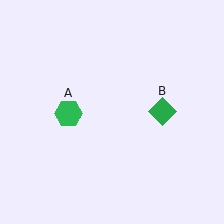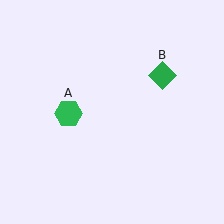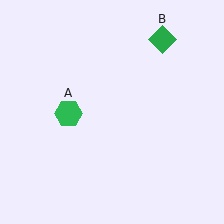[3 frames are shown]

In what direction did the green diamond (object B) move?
The green diamond (object B) moved up.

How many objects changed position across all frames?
1 object changed position: green diamond (object B).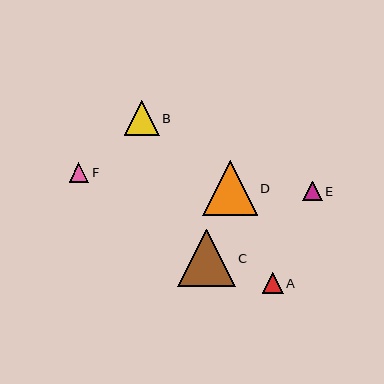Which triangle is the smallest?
Triangle E is the smallest with a size of approximately 19 pixels.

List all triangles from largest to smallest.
From largest to smallest: C, D, B, A, F, E.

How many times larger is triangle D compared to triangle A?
Triangle D is approximately 2.6 times the size of triangle A.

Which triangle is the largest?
Triangle C is the largest with a size of approximately 58 pixels.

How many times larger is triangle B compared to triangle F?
Triangle B is approximately 1.8 times the size of triangle F.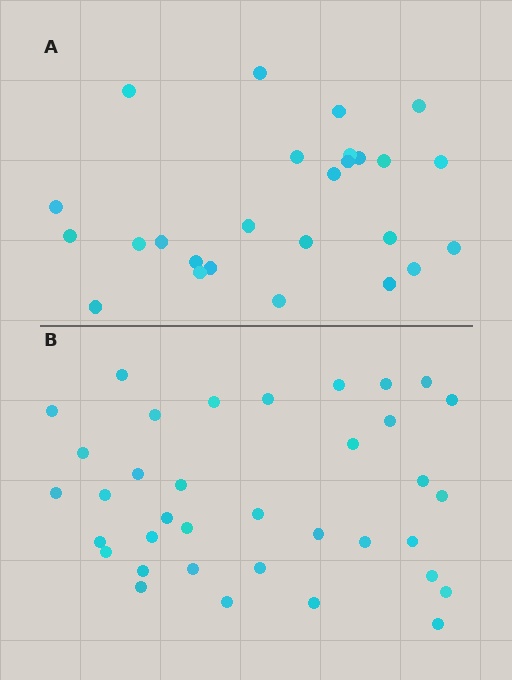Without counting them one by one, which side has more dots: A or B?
Region B (the bottom region) has more dots.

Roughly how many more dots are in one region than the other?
Region B has roughly 10 or so more dots than region A.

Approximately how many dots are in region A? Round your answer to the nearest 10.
About 30 dots. (The exact count is 26, which rounds to 30.)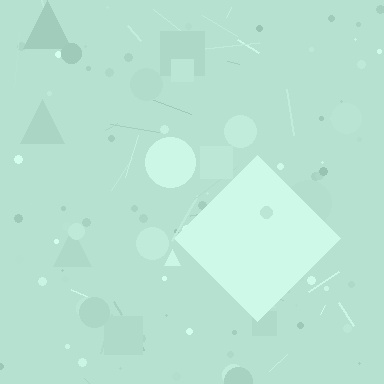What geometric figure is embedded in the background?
A diamond is embedded in the background.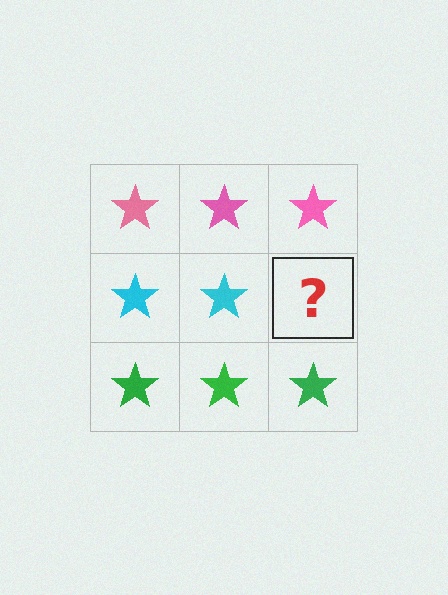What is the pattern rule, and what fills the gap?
The rule is that each row has a consistent color. The gap should be filled with a cyan star.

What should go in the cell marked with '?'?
The missing cell should contain a cyan star.